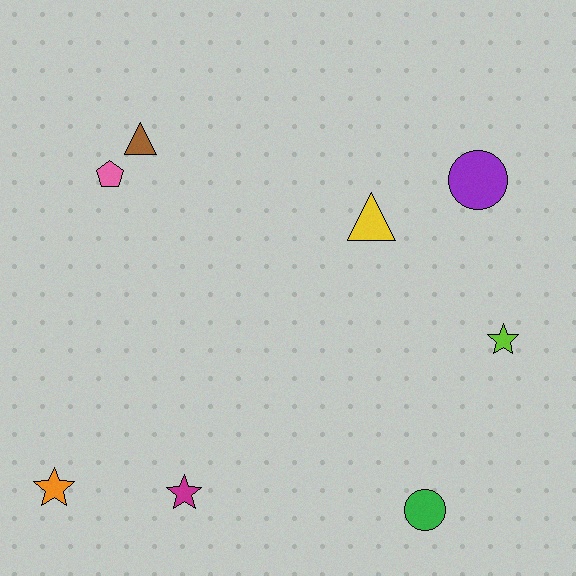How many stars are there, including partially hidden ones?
There are 3 stars.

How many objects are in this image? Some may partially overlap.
There are 8 objects.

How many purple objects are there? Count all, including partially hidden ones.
There is 1 purple object.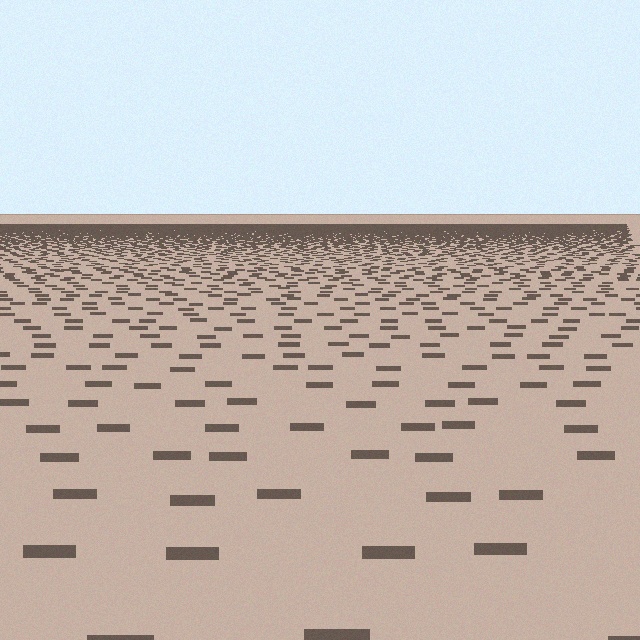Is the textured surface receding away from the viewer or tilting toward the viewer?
The surface is receding away from the viewer. Texture elements get smaller and denser toward the top.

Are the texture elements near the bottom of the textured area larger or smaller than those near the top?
Larger. Near the bottom, elements are closer to the viewer and appear at a bigger on-screen size.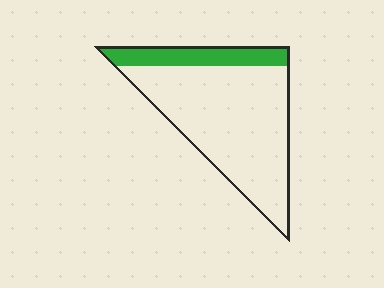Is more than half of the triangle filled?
No.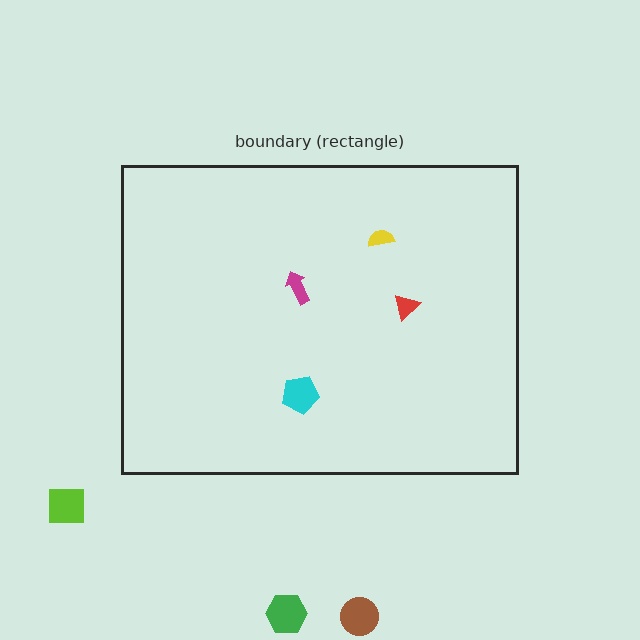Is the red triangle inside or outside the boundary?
Inside.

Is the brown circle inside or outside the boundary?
Outside.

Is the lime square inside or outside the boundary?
Outside.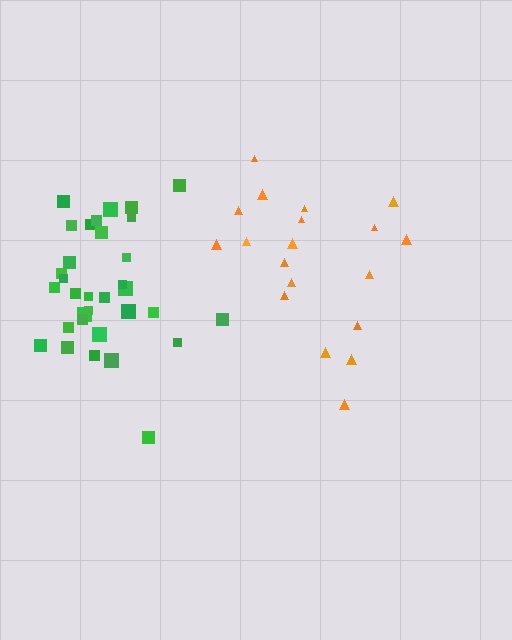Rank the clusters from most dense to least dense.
green, orange.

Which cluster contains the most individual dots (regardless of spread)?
Green (33).